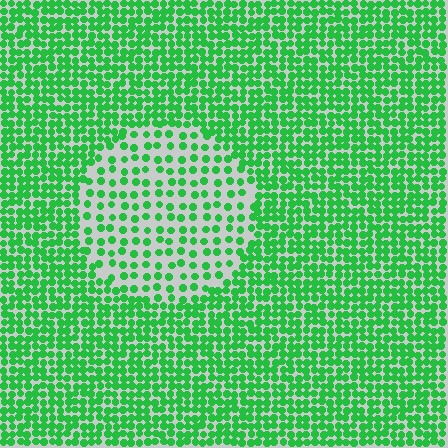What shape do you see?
I see a circle.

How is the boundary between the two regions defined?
The boundary is defined by a change in element density (approximately 2.2x ratio). All elements are the same color, size, and shape.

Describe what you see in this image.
The image contains small green elements arranged at two different densities. A circle-shaped region is visible where the elements are less densely packed than the surrounding area.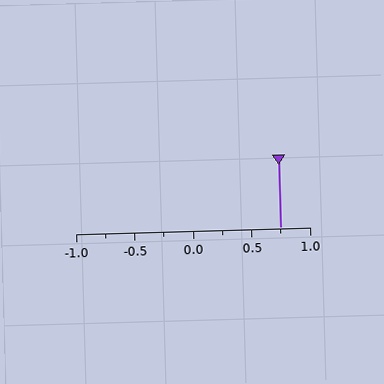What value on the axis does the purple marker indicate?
The marker indicates approximately 0.75.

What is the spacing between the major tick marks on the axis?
The major ticks are spaced 0.5 apart.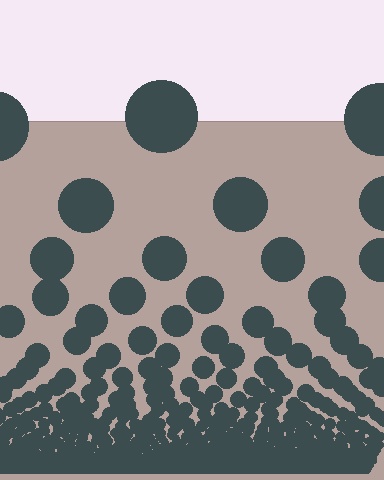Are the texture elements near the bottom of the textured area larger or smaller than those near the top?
Smaller. The gradient is inverted — elements near the bottom are smaller and denser.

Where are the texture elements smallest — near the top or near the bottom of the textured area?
Near the bottom.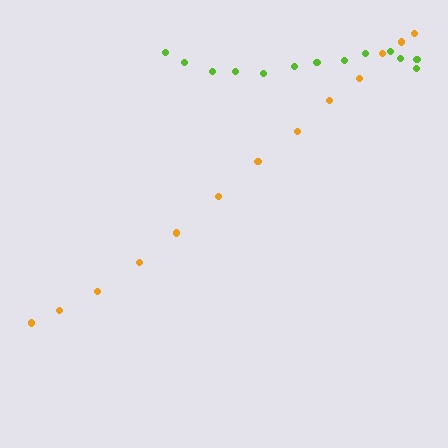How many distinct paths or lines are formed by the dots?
There are 2 distinct paths.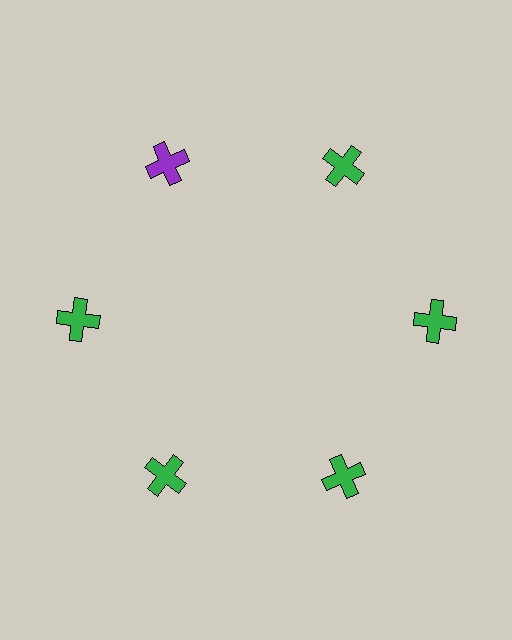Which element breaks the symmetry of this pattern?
The purple cross at roughly the 11 o'clock position breaks the symmetry. All other shapes are green crosses.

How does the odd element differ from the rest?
It has a different color: purple instead of green.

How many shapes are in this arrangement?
There are 6 shapes arranged in a ring pattern.